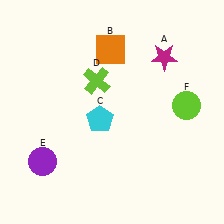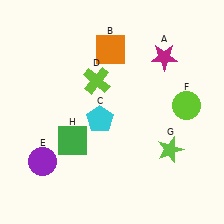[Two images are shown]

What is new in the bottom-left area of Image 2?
A green square (H) was added in the bottom-left area of Image 2.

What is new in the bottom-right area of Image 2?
A lime star (G) was added in the bottom-right area of Image 2.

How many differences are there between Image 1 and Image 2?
There are 2 differences between the two images.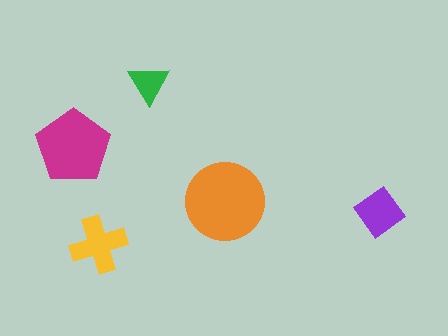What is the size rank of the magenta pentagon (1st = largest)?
2nd.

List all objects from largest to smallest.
The orange circle, the magenta pentagon, the yellow cross, the purple diamond, the green triangle.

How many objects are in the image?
There are 5 objects in the image.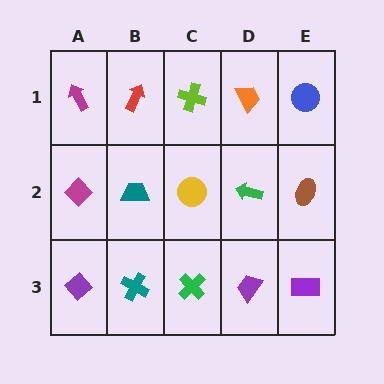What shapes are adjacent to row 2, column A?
A magenta arrow (row 1, column A), a purple diamond (row 3, column A), a teal trapezoid (row 2, column B).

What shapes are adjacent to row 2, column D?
An orange trapezoid (row 1, column D), a purple trapezoid (row 3, column D), a yellow circle (row 2, column C), a brown ellipse (row 2, column E).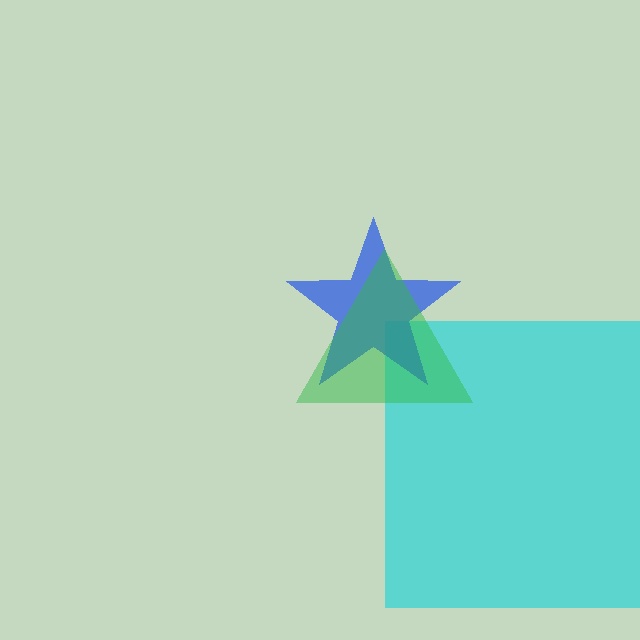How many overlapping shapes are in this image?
There are 3 overlapping shapes in the image.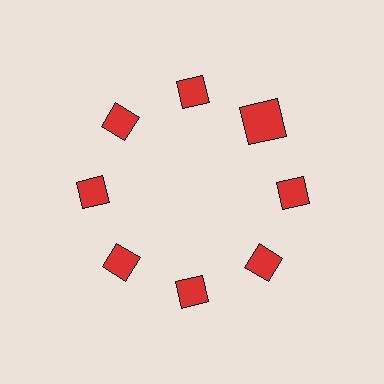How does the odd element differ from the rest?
It has a different shape: square instead of diamond.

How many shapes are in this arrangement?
There are 8 shapes arranged in a ring pattern.